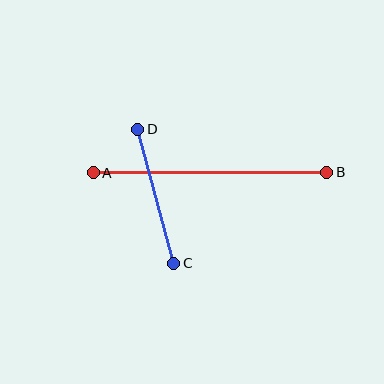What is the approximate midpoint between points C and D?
The midpoint is at approximately (156, 196) pixels.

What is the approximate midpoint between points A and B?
The midpoint is at approximately (210, 173) pixels.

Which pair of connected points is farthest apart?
Points A and B are farthest apart.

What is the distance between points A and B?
The distance is approximately 234 pixels.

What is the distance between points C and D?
The distance is approximately 139 pixels.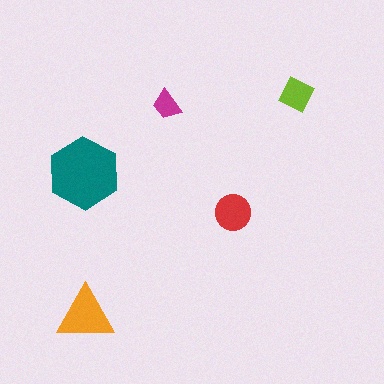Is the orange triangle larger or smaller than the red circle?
Larger.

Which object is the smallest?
The magenta trapezoid.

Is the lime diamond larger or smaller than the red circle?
Smaller.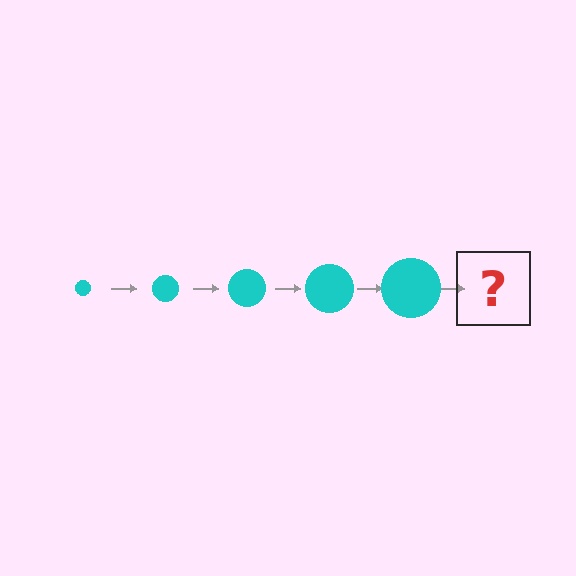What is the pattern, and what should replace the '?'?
The pattern is that the circle gets progressively larger each step. The '?' should be a cyan circle, larger than the previous one.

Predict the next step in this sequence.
The next step is a cyan circle, larger than the previous one.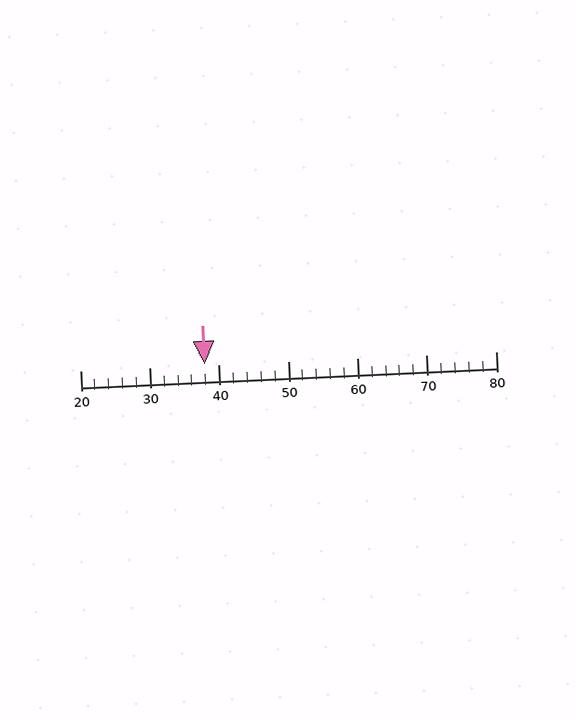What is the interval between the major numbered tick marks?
The major tick marks are spaced 10 units apart.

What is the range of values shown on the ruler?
The ruler shows values from 20 to 80.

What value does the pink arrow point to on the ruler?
The pink arrow points to approximately 38.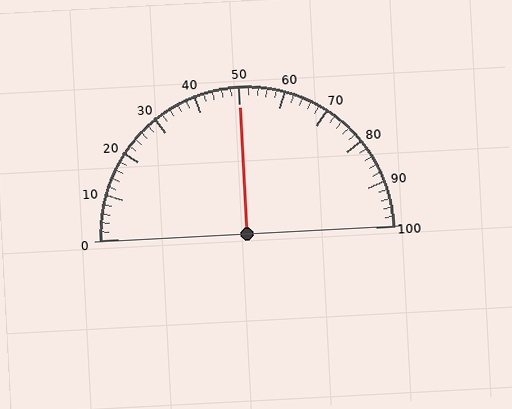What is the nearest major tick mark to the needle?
The nearest major tick mark is 50.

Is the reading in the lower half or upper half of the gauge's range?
The reading is in the upper half of the range (0 to 100).